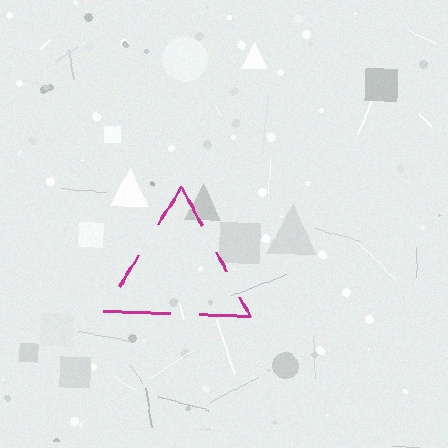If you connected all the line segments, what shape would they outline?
They would outline a triangle.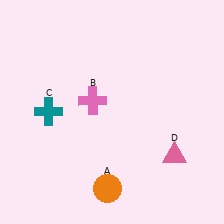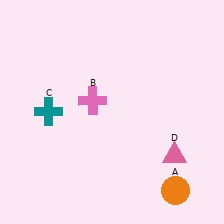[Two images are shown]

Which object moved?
The orange circle (A) moved right.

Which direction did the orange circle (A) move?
The orange circle (A) moved right.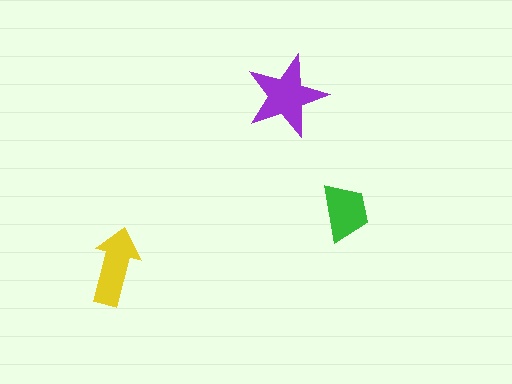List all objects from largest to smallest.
The purple star, the yellow arrow, the green trapezoid.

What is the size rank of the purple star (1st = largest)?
1st.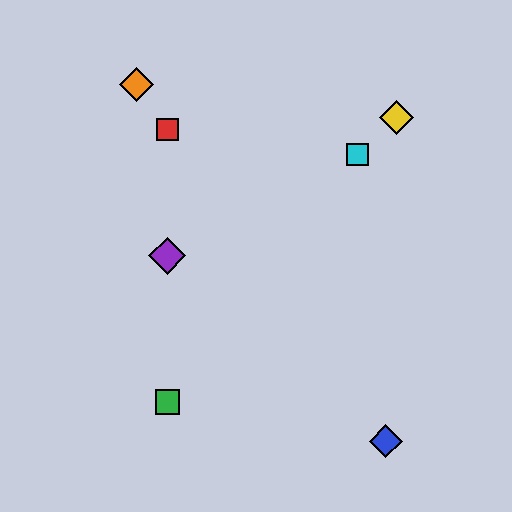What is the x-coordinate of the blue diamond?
The blue diamond is at x≈386.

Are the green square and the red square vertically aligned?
Yes, both are at x≈167.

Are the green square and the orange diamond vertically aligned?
No, the green square is at x≈167 and the orange diamond is at x≈137.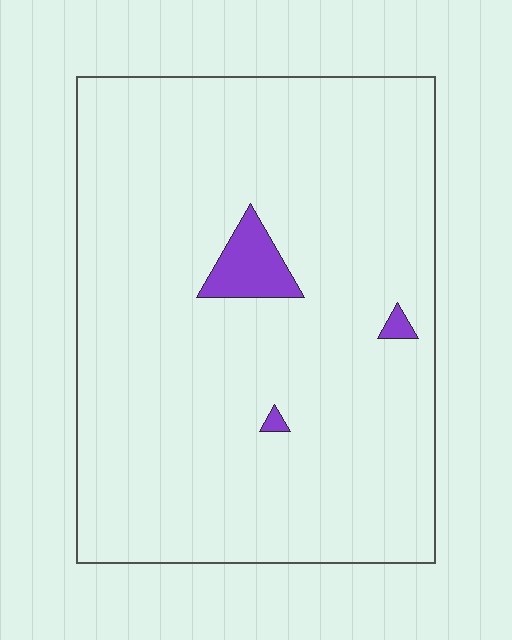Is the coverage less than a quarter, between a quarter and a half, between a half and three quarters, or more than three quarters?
Less than a quarter.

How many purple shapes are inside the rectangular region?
3.